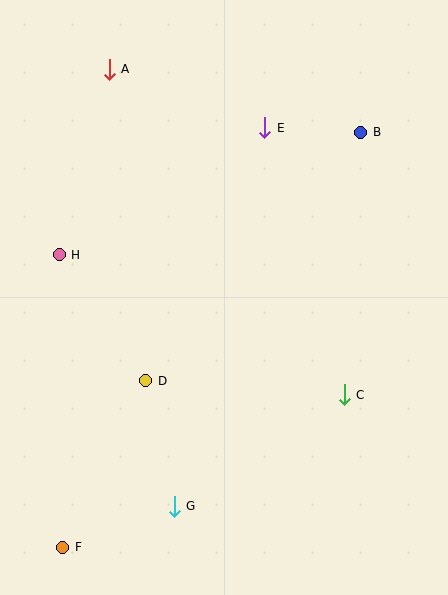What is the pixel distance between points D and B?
The distance between D and B is 329 pixels.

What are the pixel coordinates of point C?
Point C is at (344, 395).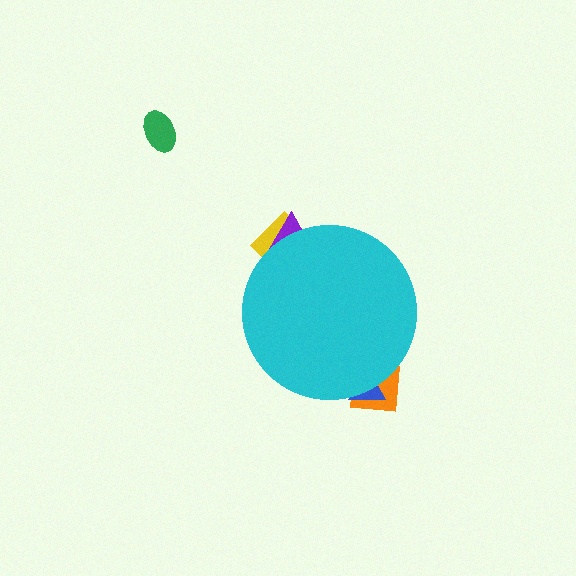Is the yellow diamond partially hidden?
Yes, the yellow diamond is partially hidden behind the cyan circle.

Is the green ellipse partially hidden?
No, the green ellipse is fully visible.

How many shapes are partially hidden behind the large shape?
4 shapes are partially hidden.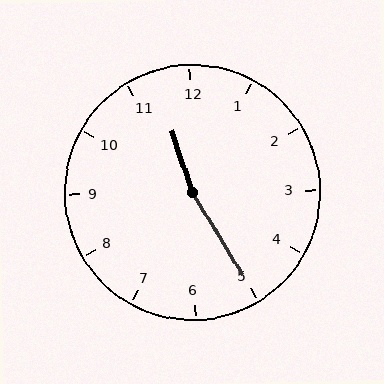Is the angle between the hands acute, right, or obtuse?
It is obtuse.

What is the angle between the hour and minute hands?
Approximately 168 degrees.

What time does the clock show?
11:25.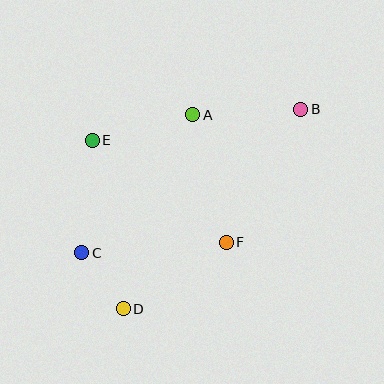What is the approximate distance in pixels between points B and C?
The distance between B and C is approximately 262 pixels.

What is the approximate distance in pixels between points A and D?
The distance between A and D is approximately 206 pixels.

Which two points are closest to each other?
Points C and D are closest to each other.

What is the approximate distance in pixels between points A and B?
The distance between A and B is approximately 108 pixels.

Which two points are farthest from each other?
Points B and D are farthest from each other.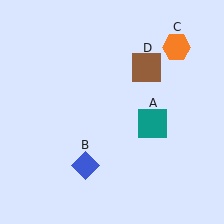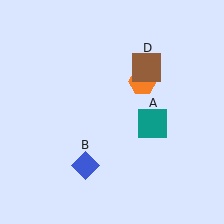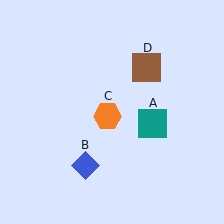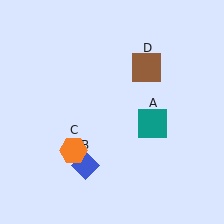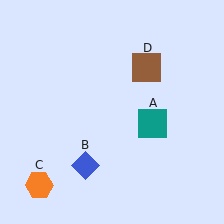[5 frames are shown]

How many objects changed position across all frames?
1 object changed position: orange hexagon (object C).